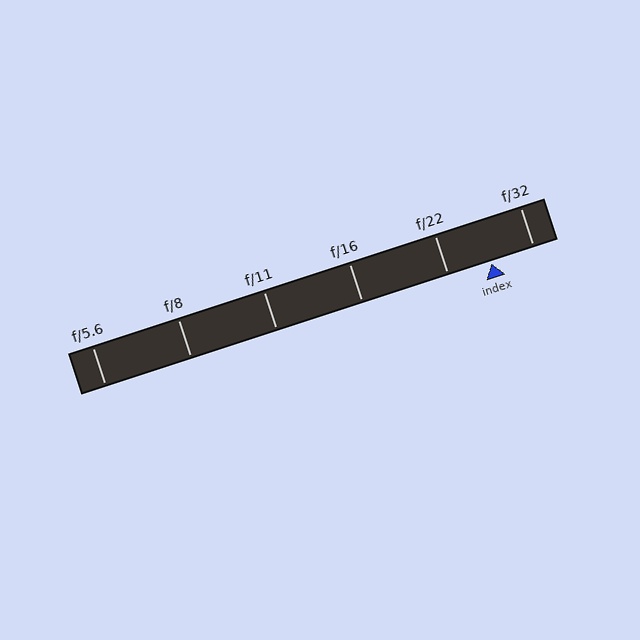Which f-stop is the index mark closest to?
The index mark is closest to f/32.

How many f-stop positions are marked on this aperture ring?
There are 6 f-stop positions marked.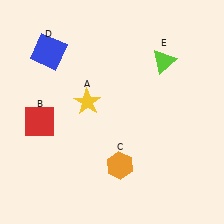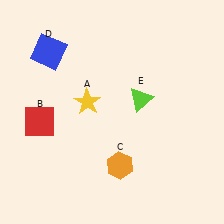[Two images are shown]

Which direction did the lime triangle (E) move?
The lime triangle (E) moved down.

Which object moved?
The lime triangle (E) moved down.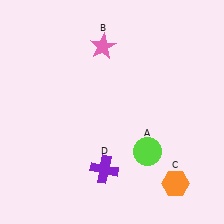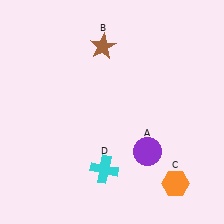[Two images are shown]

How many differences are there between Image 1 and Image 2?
There are 3 differences between the two images.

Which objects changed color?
A changed from lime to purple. B changed from pink to brown. D changed from purple to cyan.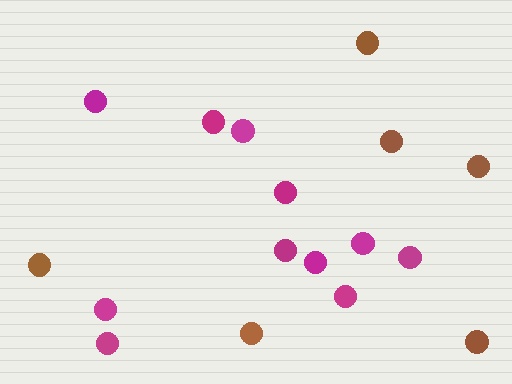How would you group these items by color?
There are 2 groups: one group of brown circles (6) and one group of magenta circles (11).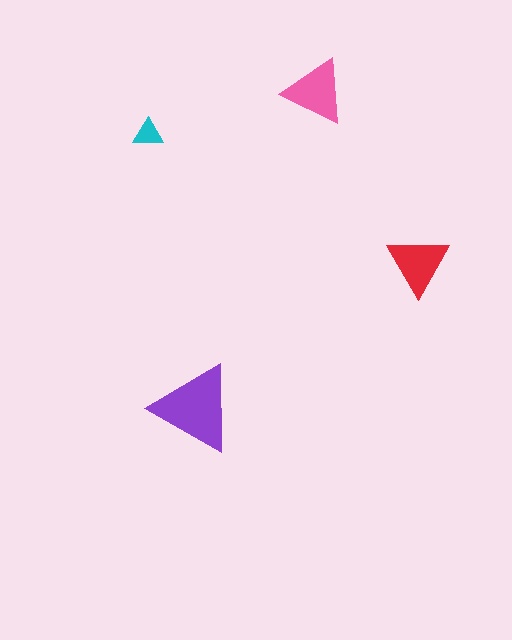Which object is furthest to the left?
The cyan triangle is leftmost.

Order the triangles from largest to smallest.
the purple one, the pink one, the red one, the cyan one.